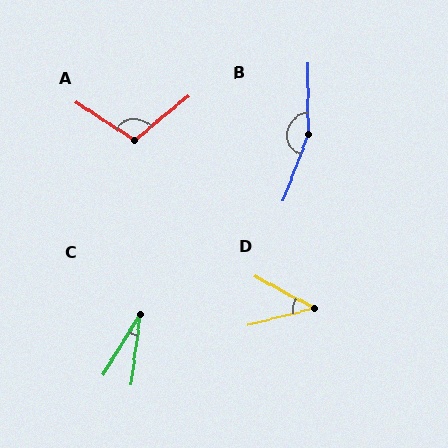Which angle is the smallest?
C, at approximately 24 degrees.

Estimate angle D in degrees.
Approximately 43 degrees.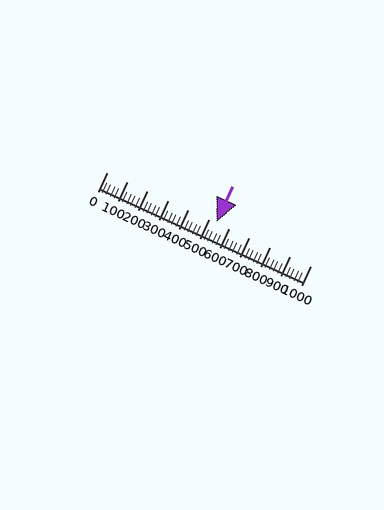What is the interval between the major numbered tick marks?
The major tick marks are spaced 100 units apart.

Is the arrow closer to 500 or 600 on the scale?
The arrow is closer to 500.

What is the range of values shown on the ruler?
The ruler shows values from 0 to 1000.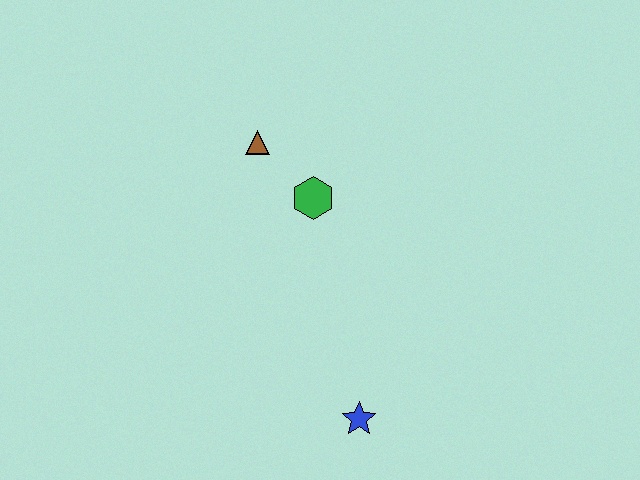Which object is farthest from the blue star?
The brown triangle is farthest from the blue star.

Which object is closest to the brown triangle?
The green hexagon is closest to the brown triangle.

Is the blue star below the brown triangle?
Yes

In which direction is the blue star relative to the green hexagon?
The blue star is below the green hexagon.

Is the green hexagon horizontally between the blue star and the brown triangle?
Yes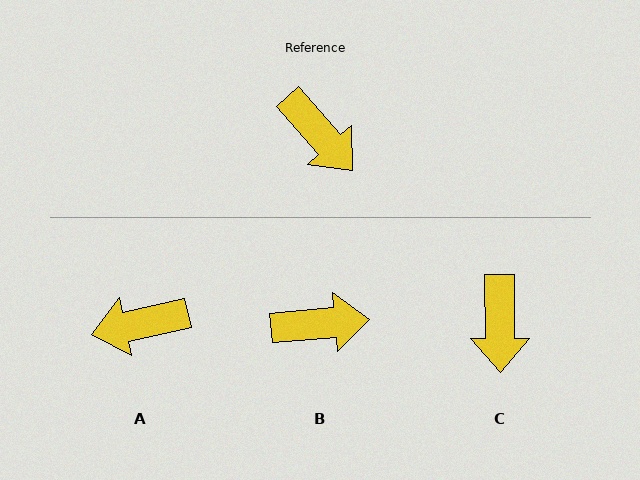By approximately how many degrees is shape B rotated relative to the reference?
Approximately 54 degrees counter-clockwise.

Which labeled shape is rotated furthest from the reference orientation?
A, about 119 degrees away.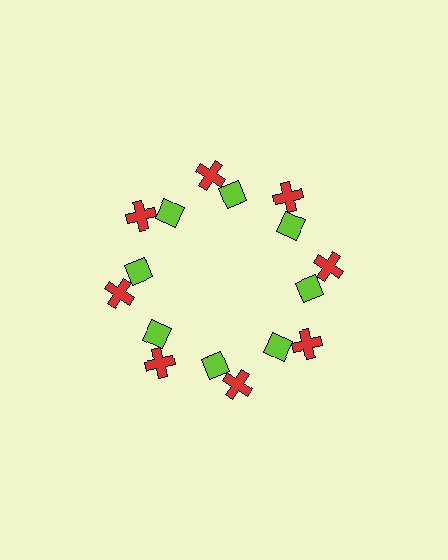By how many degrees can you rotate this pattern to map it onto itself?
The pattern maps onto itself every 45 degrees of rotation.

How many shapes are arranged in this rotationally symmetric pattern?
There are 16 shapes, arranged in 8 groups of 2.